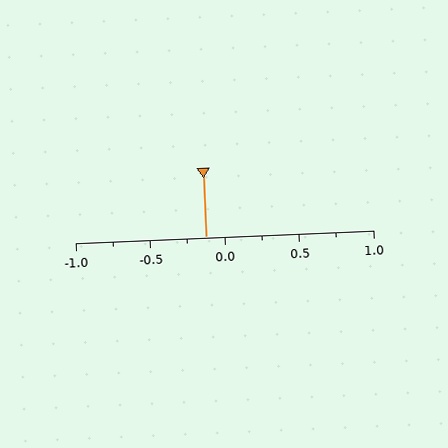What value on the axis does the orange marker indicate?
The marker indicates approximately -0.12.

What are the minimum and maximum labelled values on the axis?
The axis runs from -1.0 to 1.0.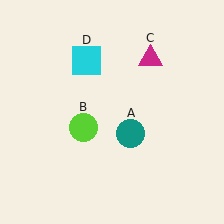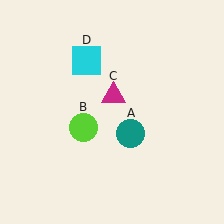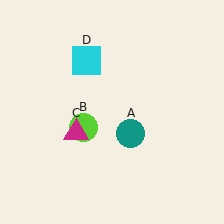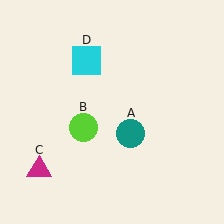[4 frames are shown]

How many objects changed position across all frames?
1 object changed position: magenta triangle (object C).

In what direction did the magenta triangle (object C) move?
The magenta triangle (object C) moved down and to the left.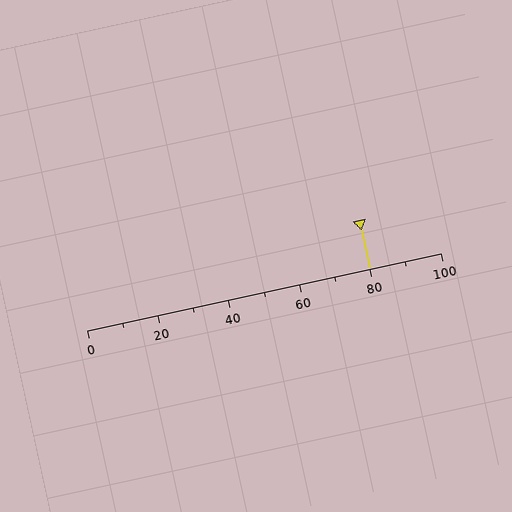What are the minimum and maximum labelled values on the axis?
The axis runs from 0 to 100.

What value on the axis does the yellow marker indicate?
The marker indicates approximately 80.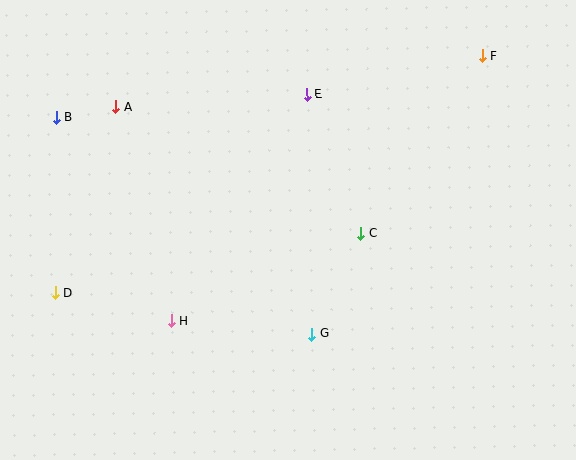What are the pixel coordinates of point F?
Point F is at (482, 56).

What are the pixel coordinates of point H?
Point H is at (171, 321).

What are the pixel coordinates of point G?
Point G is at (312, 334).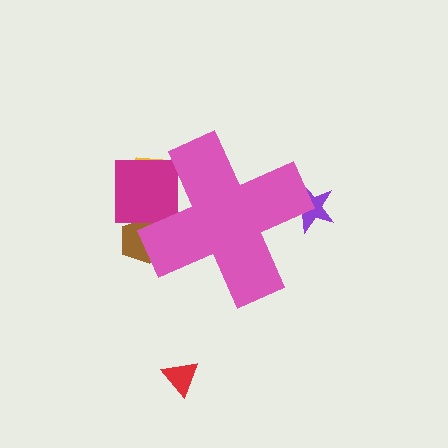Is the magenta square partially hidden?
Yes, the magenta square is partially hidden behind the pink cross.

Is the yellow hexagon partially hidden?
Yes, the yellow hexagon is partially hidden behind the pink cross.